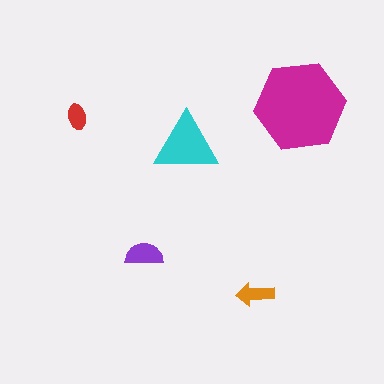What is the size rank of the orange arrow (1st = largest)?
4th.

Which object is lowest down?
The orange arrow is bottommost.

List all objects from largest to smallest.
The magenta hexagon, the cyan triangle, the purple semicircle, the orange arrow, the red ellipse.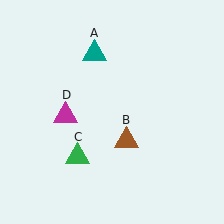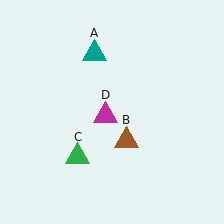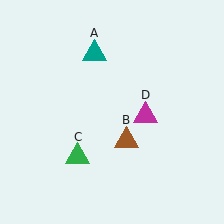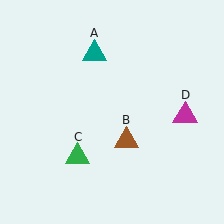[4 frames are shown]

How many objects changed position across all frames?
1 object changed position: magenta triangle (object D).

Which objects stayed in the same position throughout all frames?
Teal triangle (object A) and brown triangle (object B) and green triangle (object C) remained stationary.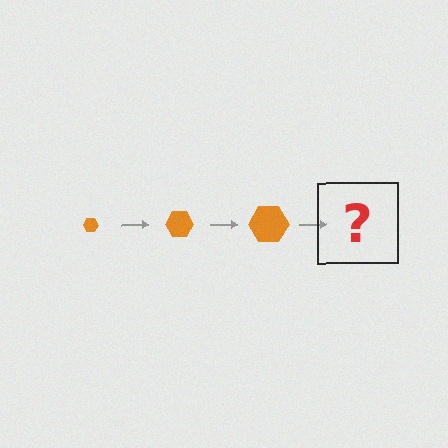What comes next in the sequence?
The next element should be an orange hexagon, larger than the previous one.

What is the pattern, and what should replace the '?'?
The pattern is that the hexagon gets progressively larger each step. The '?' should be an orange hexagon, larger than the previous one.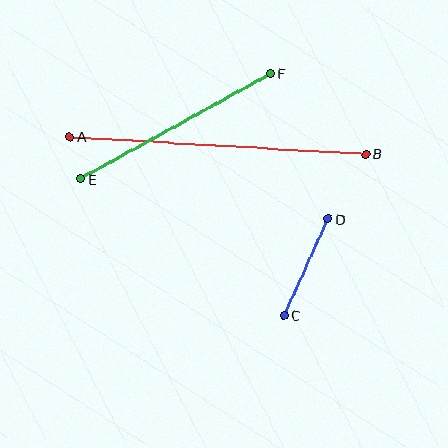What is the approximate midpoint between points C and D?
The midpoint is at approximately (306, 267) pixels.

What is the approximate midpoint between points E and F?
The midpoint is at approximately (176, 126) pixels.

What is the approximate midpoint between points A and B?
The midpoint is at approximately (218, 145) pixels.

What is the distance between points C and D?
The distance is approximately 106 pixels.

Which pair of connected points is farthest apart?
Points A and B are farthest apart.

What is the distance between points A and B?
The distance is approximately 297 pixels.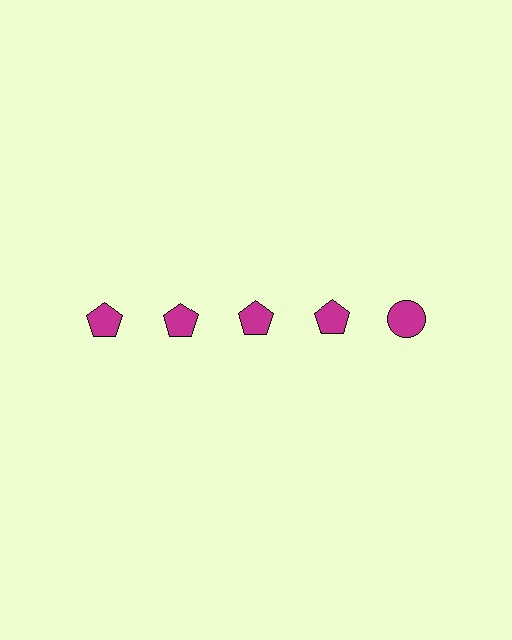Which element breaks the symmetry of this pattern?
The magenta circle in the top row, rightmost column breaks the symmetry. All other shapes are magenta pentagons.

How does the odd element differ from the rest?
It has a different shape: circle instead of pentagon.